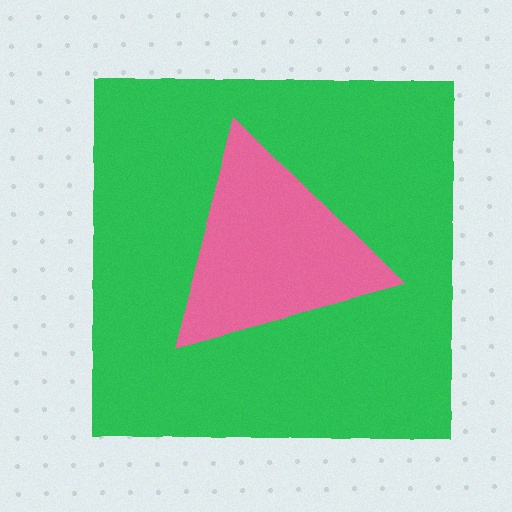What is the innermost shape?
The pink triangle.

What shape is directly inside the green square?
The pink triangle.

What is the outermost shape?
The green square.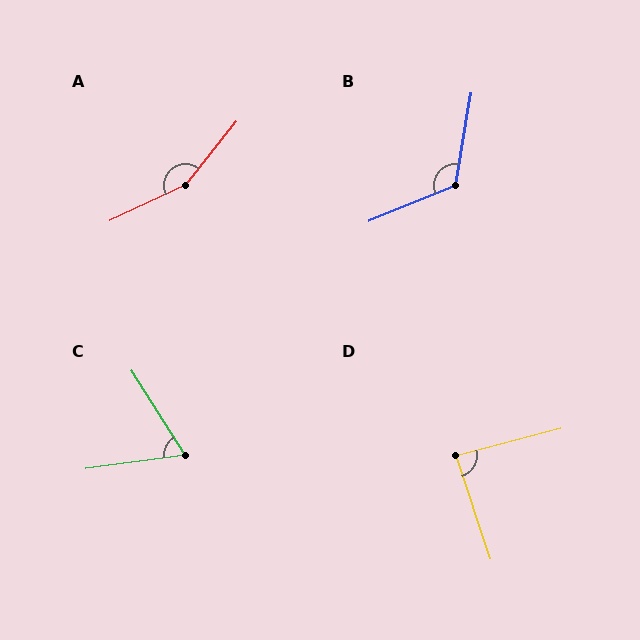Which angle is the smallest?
C, at approximately 65 degrees.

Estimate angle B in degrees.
Approximately 122 degrees.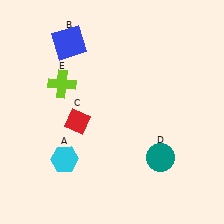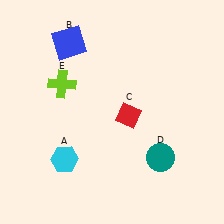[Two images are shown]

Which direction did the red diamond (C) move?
The red diamond (C) moved right.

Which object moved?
The red diamond (C) moved right.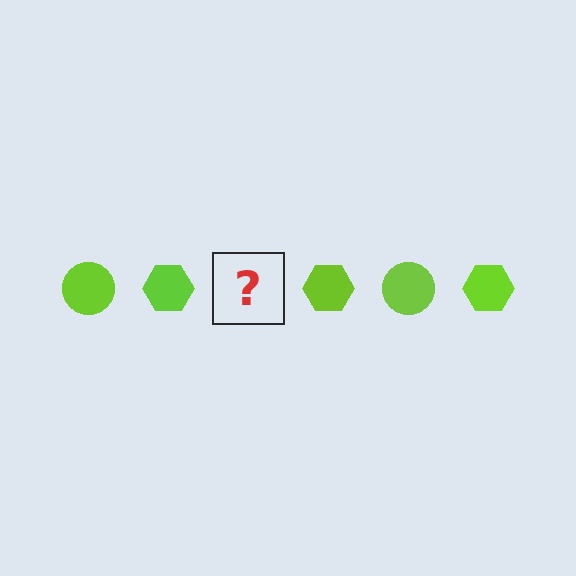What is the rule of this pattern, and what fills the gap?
The rule is that the pattern cycles through circle, hexagon shapes in lime. The gap should be filled with a lime circle.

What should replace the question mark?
The question mark should be replaced with a lime circle.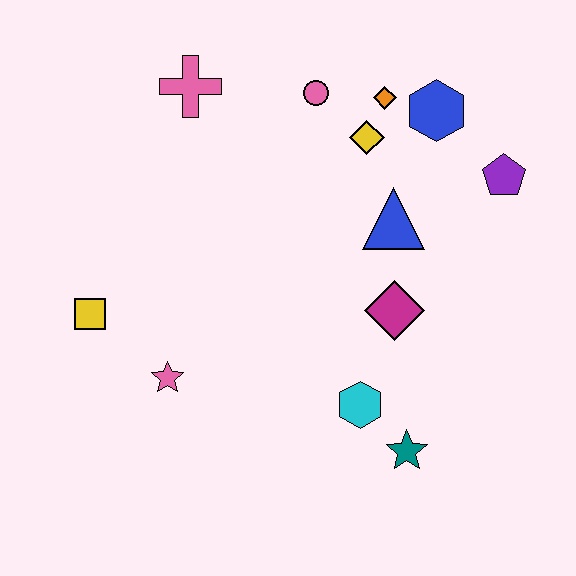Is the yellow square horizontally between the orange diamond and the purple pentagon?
No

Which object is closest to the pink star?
The yellow square is closest to the pink star.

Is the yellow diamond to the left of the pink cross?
No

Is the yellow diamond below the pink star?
No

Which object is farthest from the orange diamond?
The yellow square is farthest from the orange diamond.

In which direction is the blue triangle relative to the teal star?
The blue triangle is above the teal star.